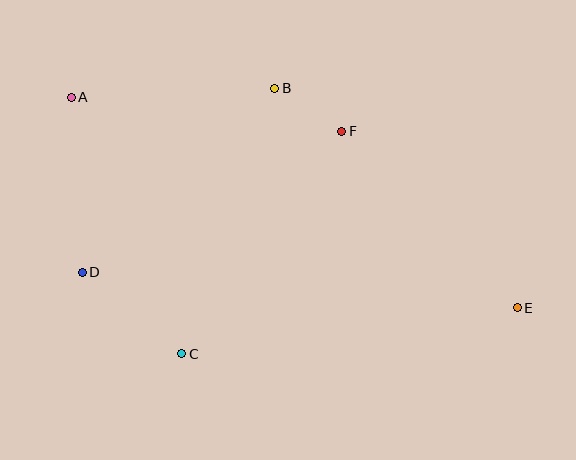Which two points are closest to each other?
Points B and F are closest to each other.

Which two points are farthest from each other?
Points A and E are farthest from each other.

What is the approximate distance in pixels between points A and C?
The distance between A and C is approximately 280 pixels.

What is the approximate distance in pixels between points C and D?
The distance between C and D is approximately 129 pixels.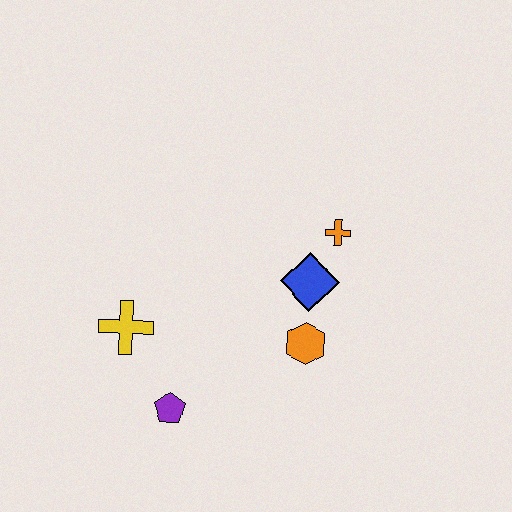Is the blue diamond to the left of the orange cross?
Yes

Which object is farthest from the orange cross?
The purple pentagon is farthest from the orange cross.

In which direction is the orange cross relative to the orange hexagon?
The orange cross is above the orange hexagon.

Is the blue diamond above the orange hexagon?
Yes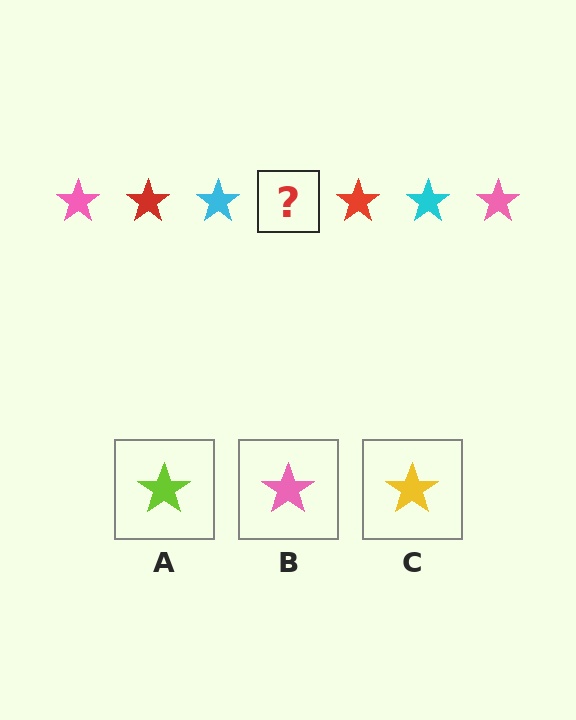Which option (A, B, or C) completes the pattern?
B.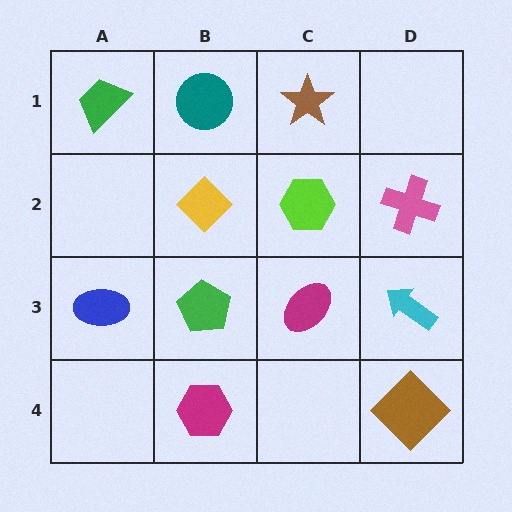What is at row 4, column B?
A magenta hexagon.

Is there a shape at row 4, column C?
No, that cell is empty.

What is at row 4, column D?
A brown diamond.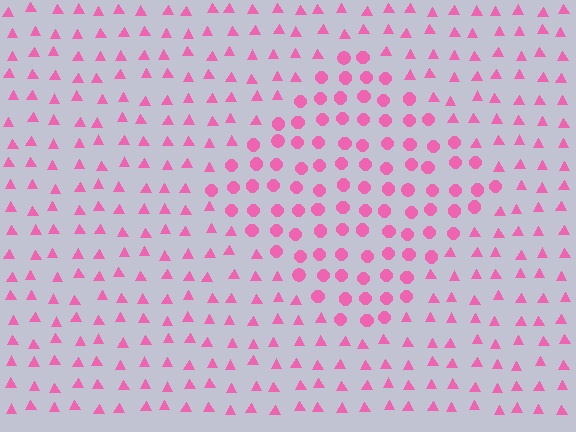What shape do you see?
I see a diamond.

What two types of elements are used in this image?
The image uses circles inside the diamond region and triangles outside it.